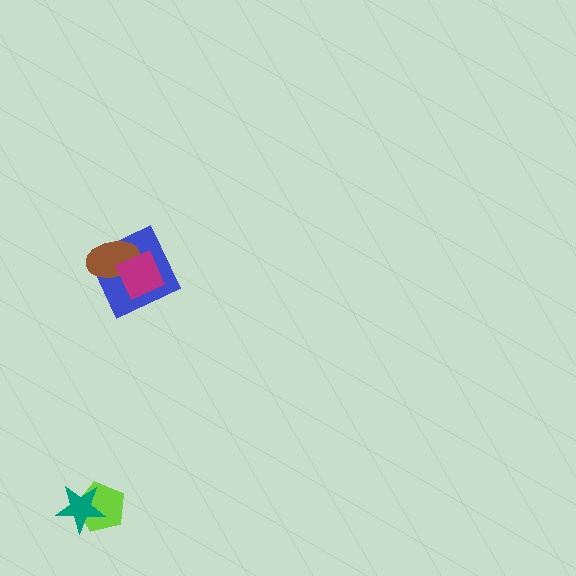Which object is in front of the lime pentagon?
The teal star is in front of the lime pentagon.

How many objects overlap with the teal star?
1 object overlaps with the teal star.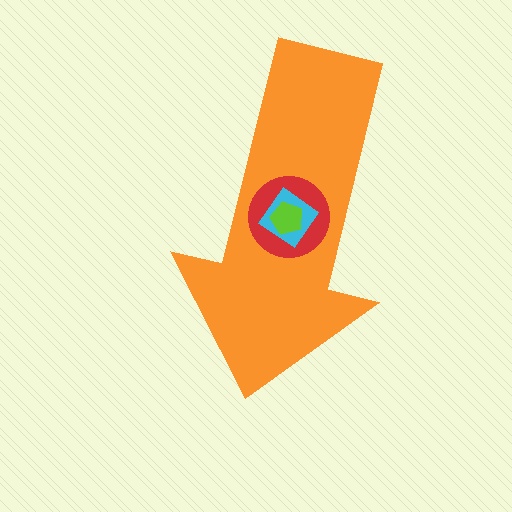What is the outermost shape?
The orange arrow.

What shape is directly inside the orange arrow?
The red circle.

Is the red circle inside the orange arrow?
Yes.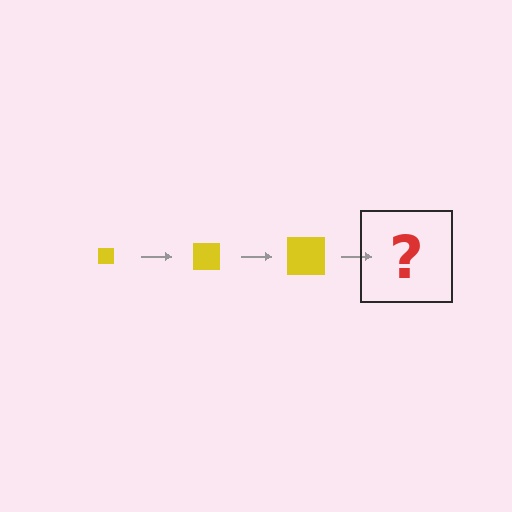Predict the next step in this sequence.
The next step is a yellow square, larger than the previous one.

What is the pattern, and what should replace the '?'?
The pattern is that the square gets progressively larger each step. The '?' should be a yellow square, larger than the previous one.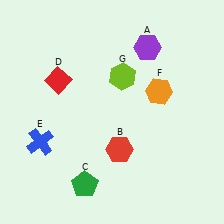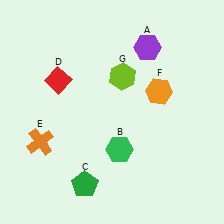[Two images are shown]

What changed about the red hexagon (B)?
In Image 1, B is red. In Image 2, it changed to green.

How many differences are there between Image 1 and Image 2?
There are 2 differences between the two images.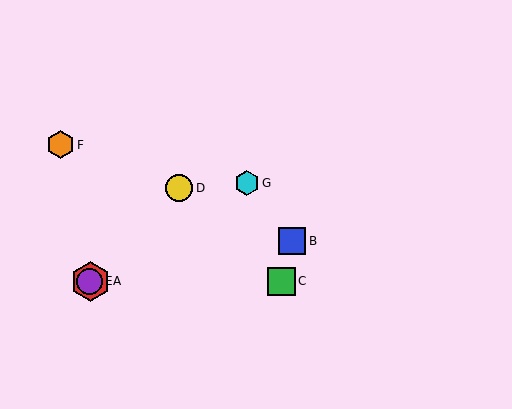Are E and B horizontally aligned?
No, E is at y≈281 and B is at y≈241.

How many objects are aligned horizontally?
3 objects (A, C, E) are aligned horizontally.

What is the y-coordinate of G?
Object G is at y≈183.